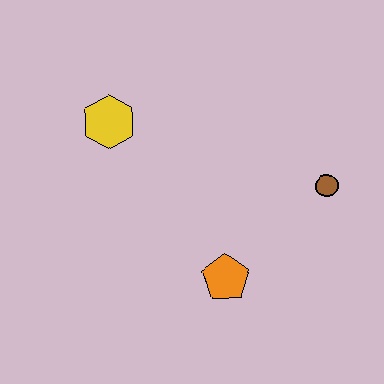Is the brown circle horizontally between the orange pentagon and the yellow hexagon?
No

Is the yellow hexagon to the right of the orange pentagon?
No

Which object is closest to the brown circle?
The orange pentagon is closest to the brown circle.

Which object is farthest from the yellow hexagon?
The brown circle is farthest from the yellow hexagon.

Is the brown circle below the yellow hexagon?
Yes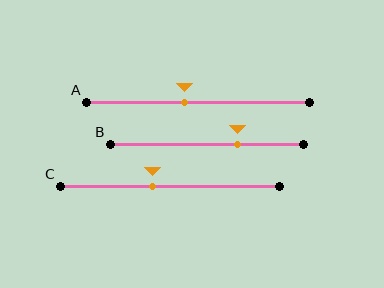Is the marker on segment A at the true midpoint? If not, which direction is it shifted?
No, the marker on segment A is shifted to the left by about 6% of the segment length.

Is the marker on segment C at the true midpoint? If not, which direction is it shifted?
No, the marker on segment C is shifted to the left by about 8% of the segment length.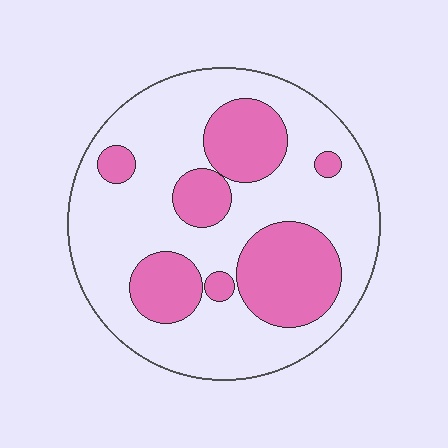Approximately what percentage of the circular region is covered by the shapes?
Approximately 30%.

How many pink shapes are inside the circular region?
7.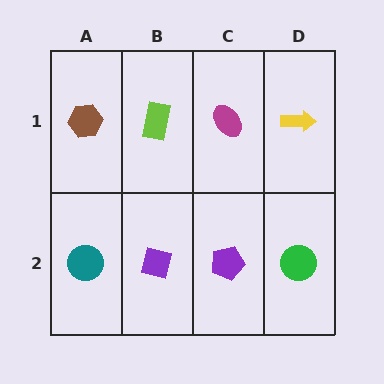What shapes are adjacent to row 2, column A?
A brown hexagon (row 1, column A), a purple square (row 2, column B).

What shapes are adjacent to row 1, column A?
A teal circle (row 2, column A), a lime rectangle (row 1, column B).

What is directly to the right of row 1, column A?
A lime rectangle.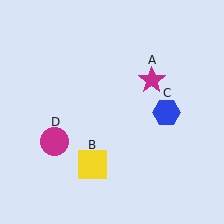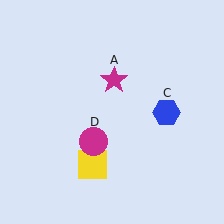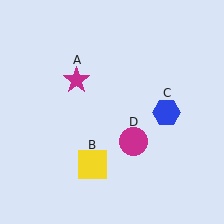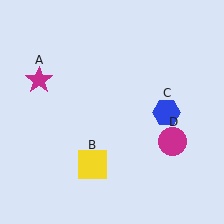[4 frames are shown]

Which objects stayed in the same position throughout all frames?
Yellow square (object B) and blue hexagon (object C) remained stationary.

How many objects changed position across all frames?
2 objects changed position: magenta star (object A), magenta circle (object D).